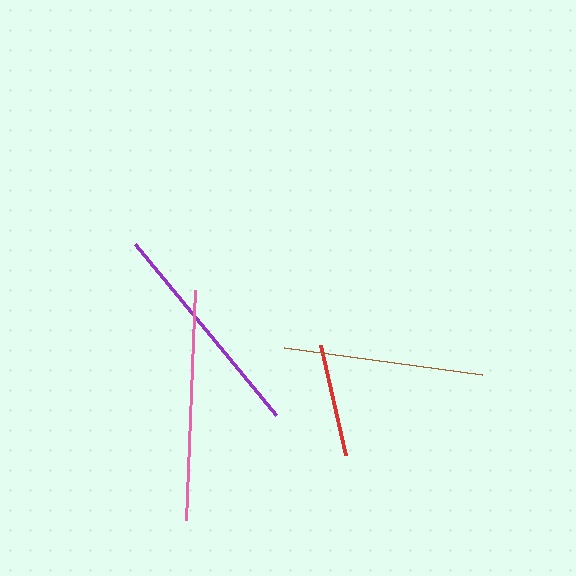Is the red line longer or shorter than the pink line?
The pink line is longer than the red line.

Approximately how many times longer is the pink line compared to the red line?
The pink line is approximately 2.0 times the length of the red line.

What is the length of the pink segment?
The pink segment is approximately 230 pixels long.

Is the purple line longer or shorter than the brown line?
The purple line is longer than the brown line.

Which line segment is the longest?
The pink line is the longest at approximately 230 pixels.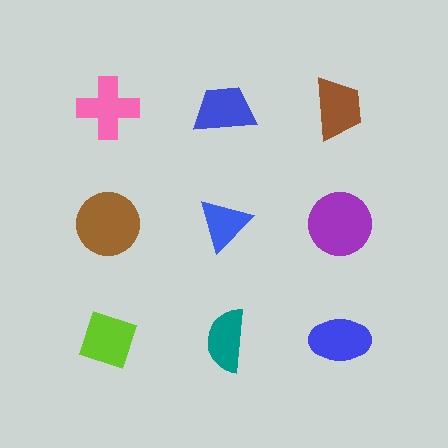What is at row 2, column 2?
A blue triangle.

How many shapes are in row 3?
3 shapes.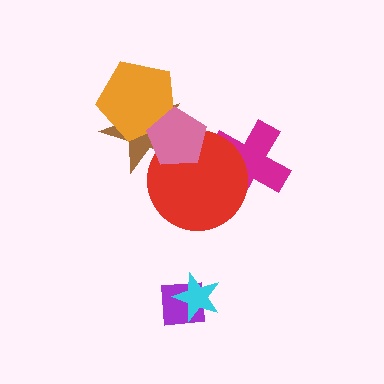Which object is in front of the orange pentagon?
The pink pentagon is in front of the orange pentagon.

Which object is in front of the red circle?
The pink pentagon is in front of the red circle.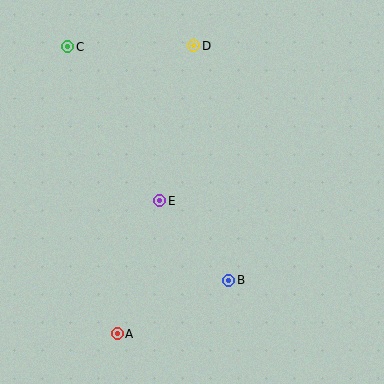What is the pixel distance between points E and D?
The distance between E and D is 158 pixels.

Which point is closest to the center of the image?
Point E at (160, 201) is closest to the center.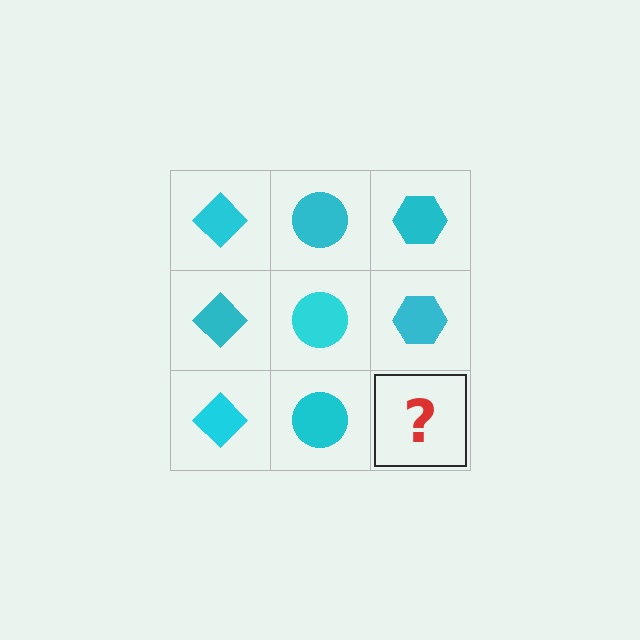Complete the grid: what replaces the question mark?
The question mark should be replaced with a cyan hexagon.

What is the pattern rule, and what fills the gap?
The rule is that each column has a consistent shape. The gap should be filled with a cyan hexagon.